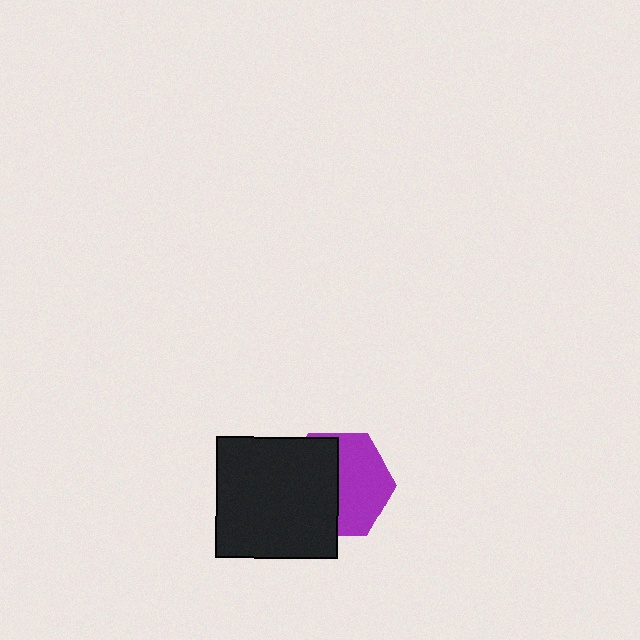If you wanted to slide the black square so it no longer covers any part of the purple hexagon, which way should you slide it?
Slide it left — that is the most direct way to separate the two shapes.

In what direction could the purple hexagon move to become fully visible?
The purple hexagon could move right. That would shift it out from behind the black square entirely.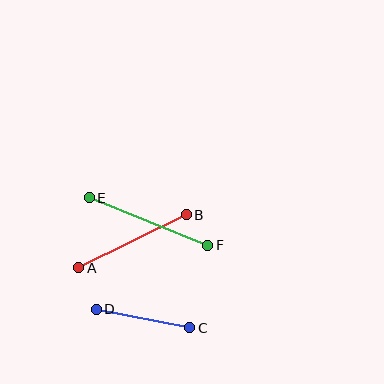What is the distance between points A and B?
The distance is approximately 120 pixels.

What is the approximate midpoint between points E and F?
The midpoint is at approximately (148, 222) pixels.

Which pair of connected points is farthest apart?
Points E and F are farthest apart.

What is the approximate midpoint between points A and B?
The midpoint is at approximately (133, 241) pixels.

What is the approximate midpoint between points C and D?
The midpoint is at approximately (143, 319) pixels.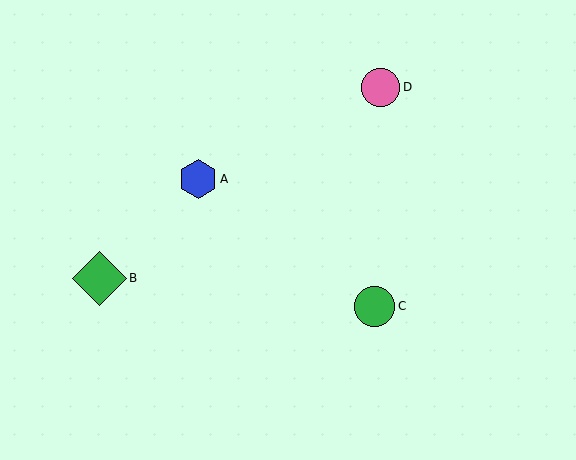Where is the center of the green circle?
The center of the green circle is at (375, 306).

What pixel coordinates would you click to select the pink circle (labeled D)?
Click at (380, 87) to select the pink circle D.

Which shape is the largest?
The green diamond (labeled B) is the largest.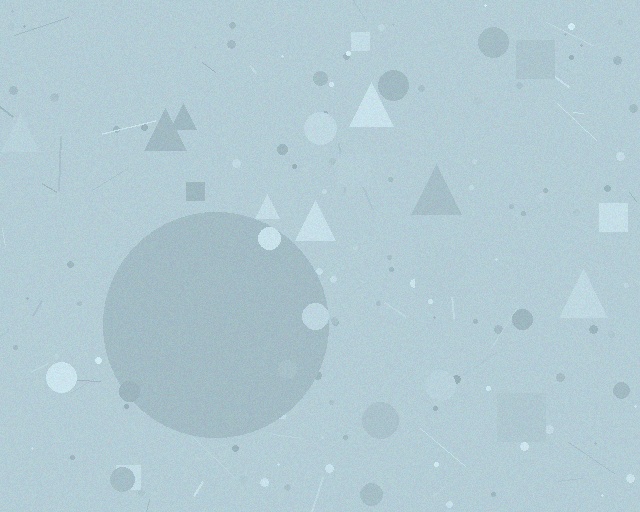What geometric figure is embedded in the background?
A circle is embedded in the background.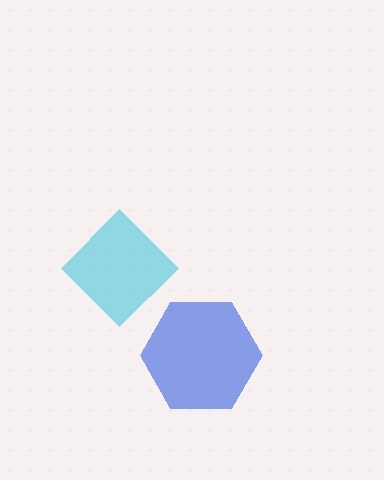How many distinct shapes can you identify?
There are 2 distinct shapes: a blue hexagon, a cyan diamond.